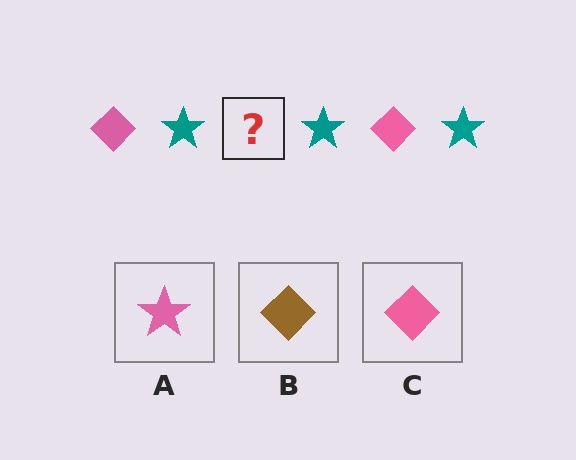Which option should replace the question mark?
Option C.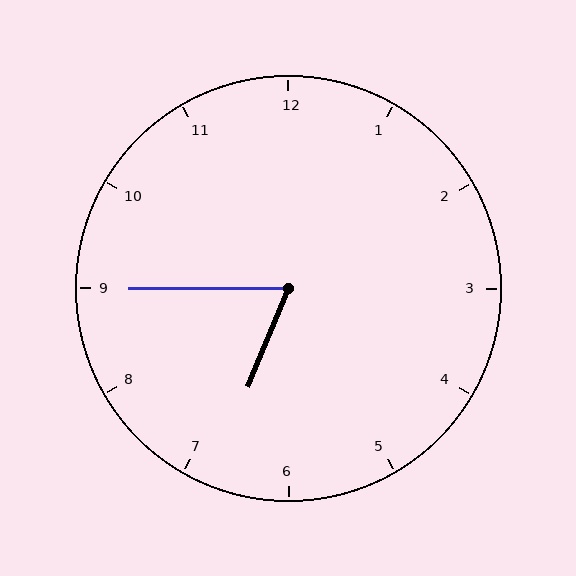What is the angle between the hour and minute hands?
Approximately 68 degrees.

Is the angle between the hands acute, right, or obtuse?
It is acute.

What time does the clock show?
6:45.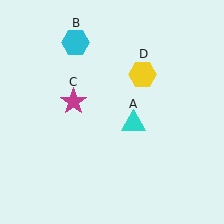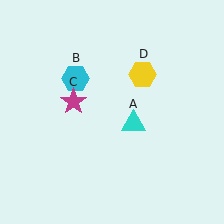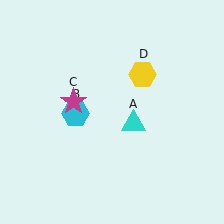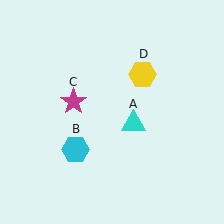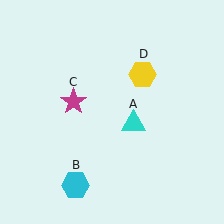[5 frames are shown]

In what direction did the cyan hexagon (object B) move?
The cyan hexagon (object B) moved down.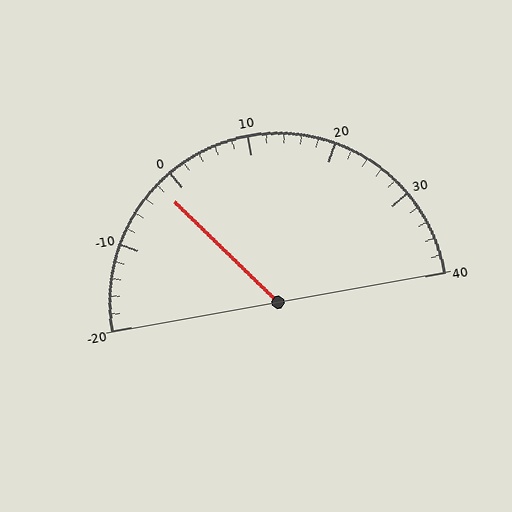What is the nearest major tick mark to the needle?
The nearest major tick mark is 0.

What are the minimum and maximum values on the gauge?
The gauge ranges from -20 to 40.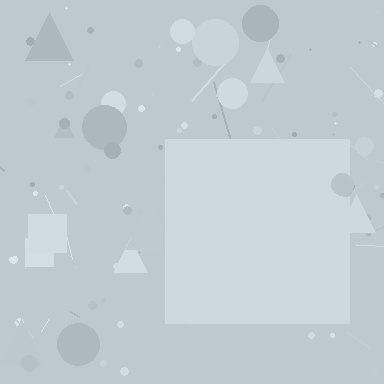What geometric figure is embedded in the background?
A square is embedded in the background.